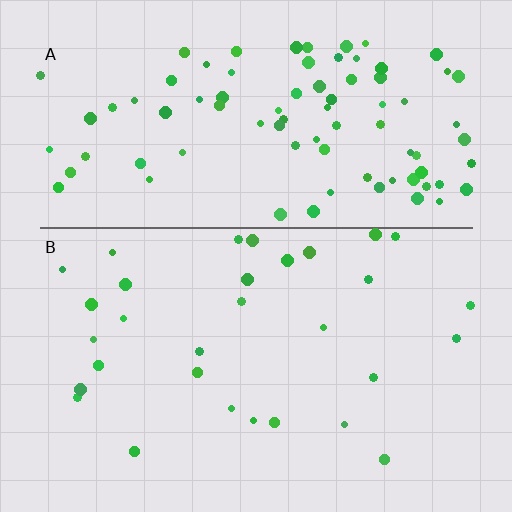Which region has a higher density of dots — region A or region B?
A (the top).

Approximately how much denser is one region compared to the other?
Approximately 2.9× — region A over region B.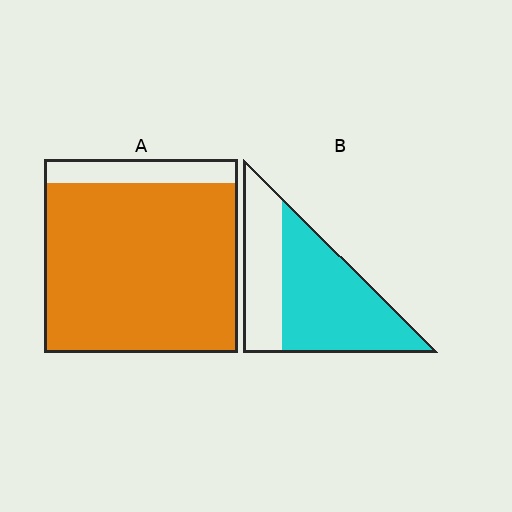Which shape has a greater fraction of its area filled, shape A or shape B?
Shape A.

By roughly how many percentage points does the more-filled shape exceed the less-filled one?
By roughly 25 percentage points (A over B).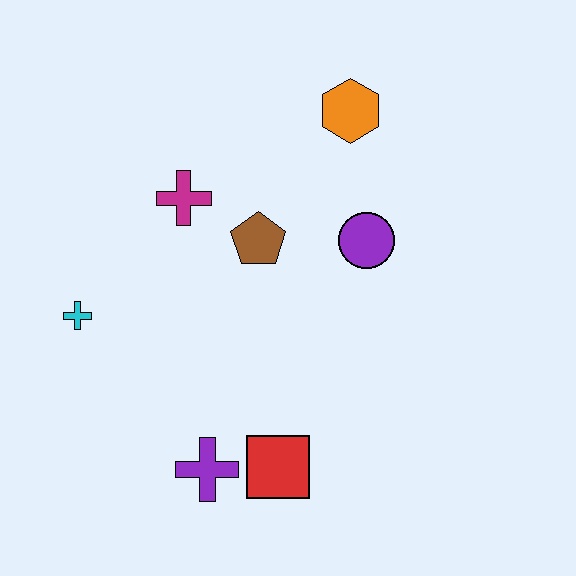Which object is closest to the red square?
The purple cross is closest to the red square.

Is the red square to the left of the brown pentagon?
No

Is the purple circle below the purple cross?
No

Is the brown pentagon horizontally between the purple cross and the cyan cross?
No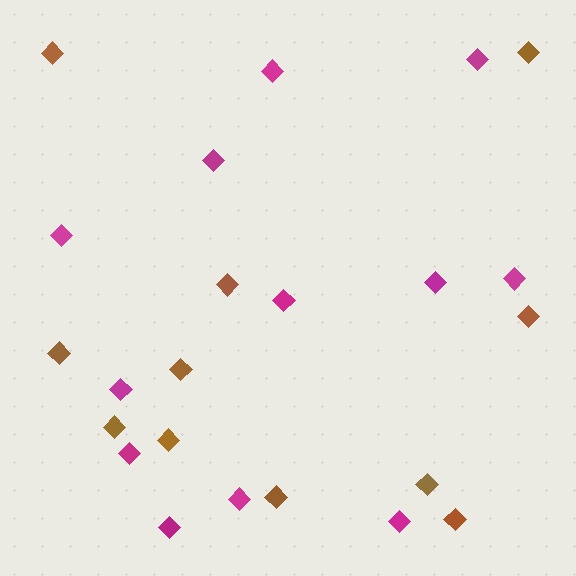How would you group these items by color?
There are 2 groups: one group of magenta diamonds (12) and one group of brown diamonds (11).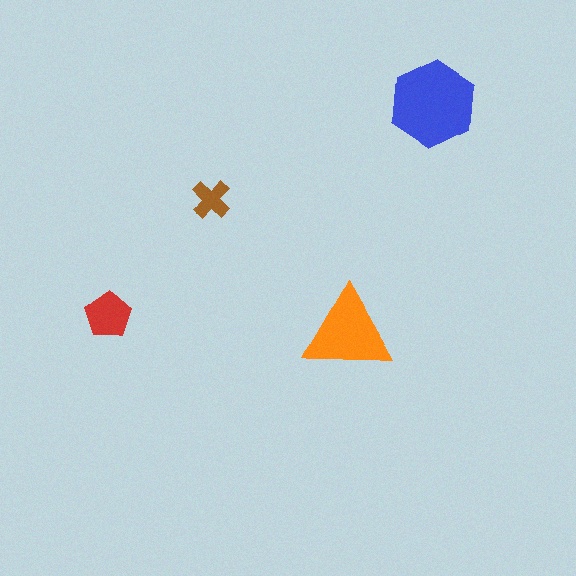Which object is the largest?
The blue hexagon.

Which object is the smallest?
The brown cross.